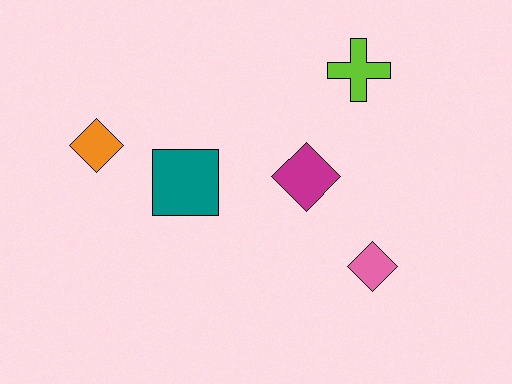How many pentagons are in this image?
There are no pentagons.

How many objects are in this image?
There are 5 objects.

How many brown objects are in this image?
There are no brown objects.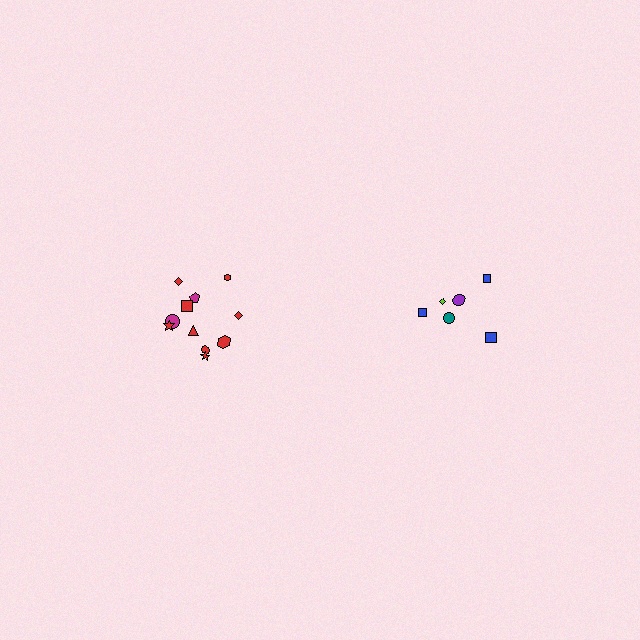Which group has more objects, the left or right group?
The left group.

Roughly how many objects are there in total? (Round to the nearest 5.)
Roughly 20 objects in total.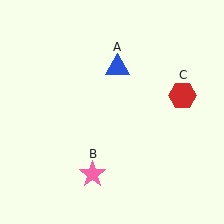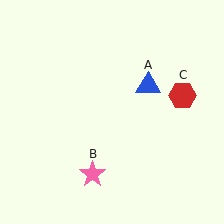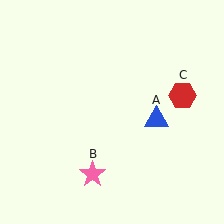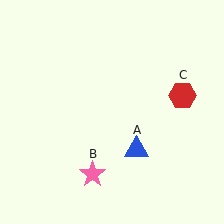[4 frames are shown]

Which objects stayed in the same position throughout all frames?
Pink star (object B) and red hexagon (object C) remained stationary.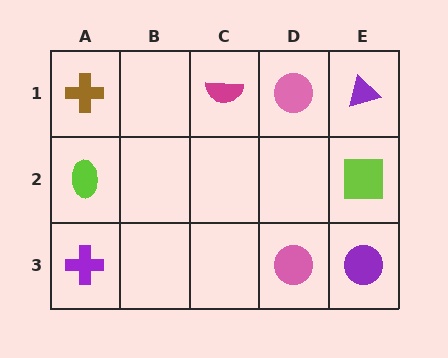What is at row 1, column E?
A purple triangle.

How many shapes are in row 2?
2 shapes.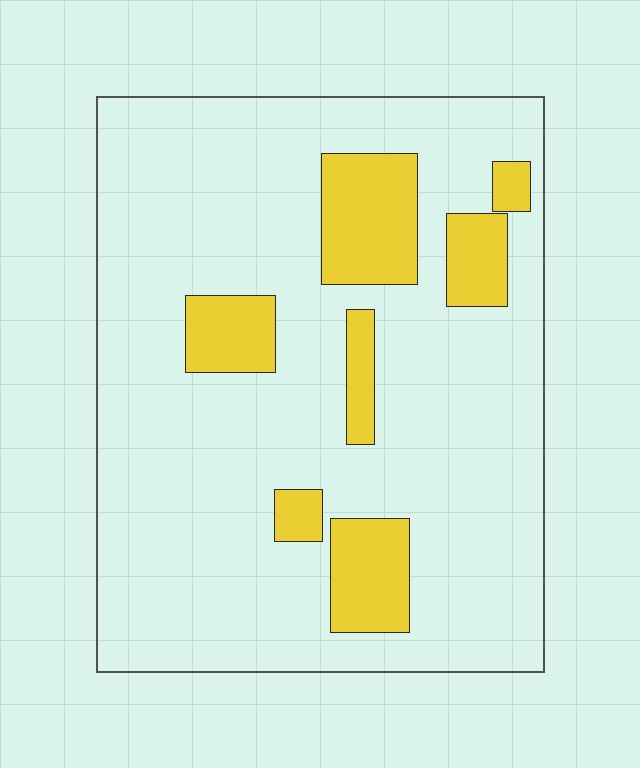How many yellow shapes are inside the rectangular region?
7.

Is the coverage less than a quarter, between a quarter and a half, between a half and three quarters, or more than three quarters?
Less than a quarter.